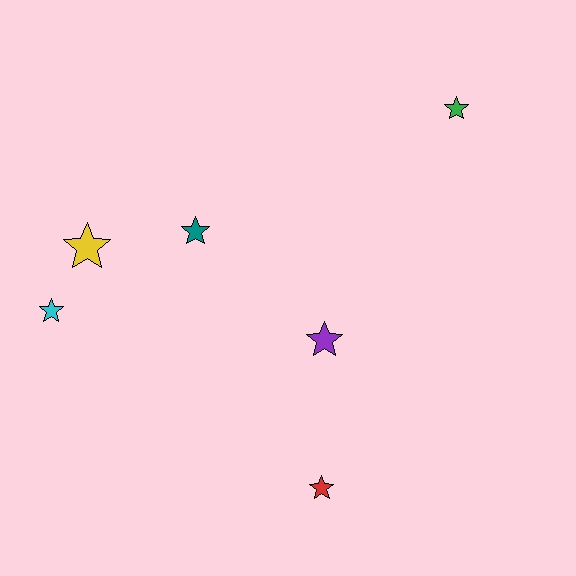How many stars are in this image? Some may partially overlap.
There are 6 stars.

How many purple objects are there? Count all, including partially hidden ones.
There is 1 purple object.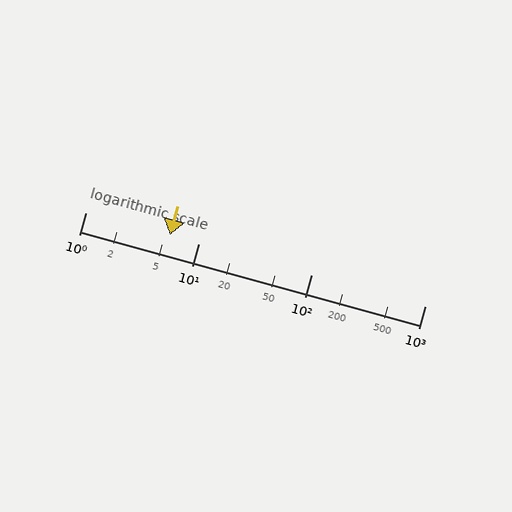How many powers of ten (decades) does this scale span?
The scale spans 3 decades, from 1 to 1000.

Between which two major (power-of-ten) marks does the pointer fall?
The pointer is between 1 and 10.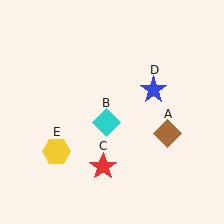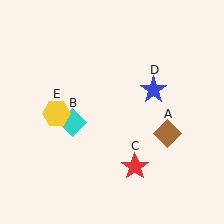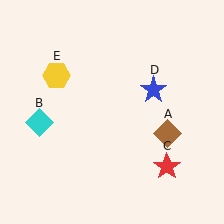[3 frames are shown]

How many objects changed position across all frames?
3 objects changed position: cyan diamond (object B), red star (object C), yellow hexagon (object E).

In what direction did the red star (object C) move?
The red star (object C) moved right.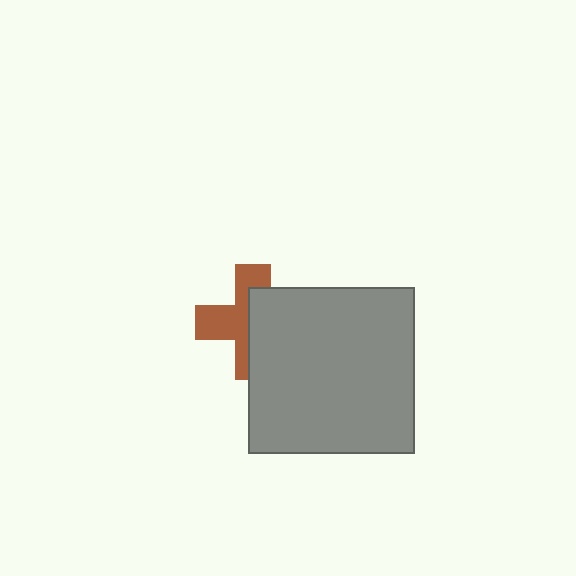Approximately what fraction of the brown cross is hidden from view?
Roughly 52% of the brown cross is hidden behind the gray square.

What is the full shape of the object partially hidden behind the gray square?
The partially hidden object is a brown cross.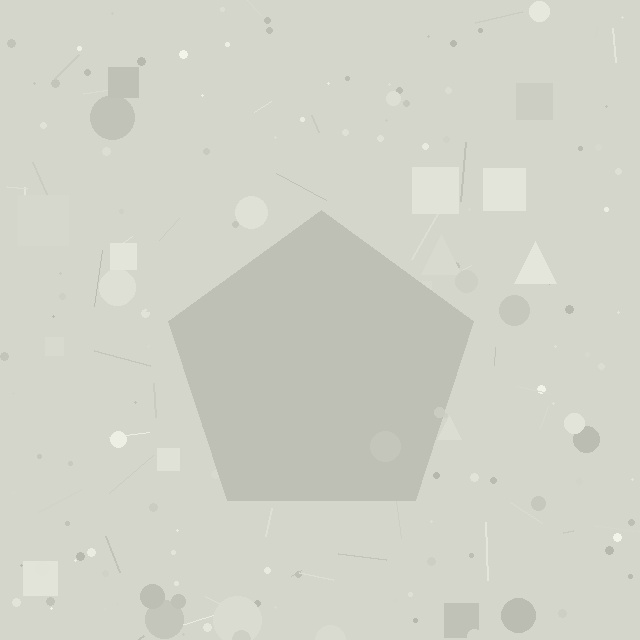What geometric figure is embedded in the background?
A pentagon is embedded in the background.